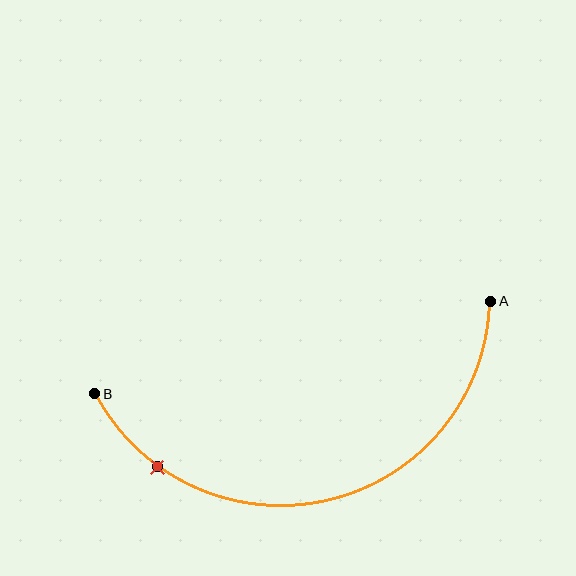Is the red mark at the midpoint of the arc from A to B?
No. The red mark lies on the arc but is closer to endpoint B. The arc midpoint would be at the point on the curve equidistant along the arc from both A and B.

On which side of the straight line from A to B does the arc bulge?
The arc bulges below the straight line connecting A and B.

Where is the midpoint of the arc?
The arc midpoint is the point on the curve farthest from the straight line joining A and B. It sits below that line.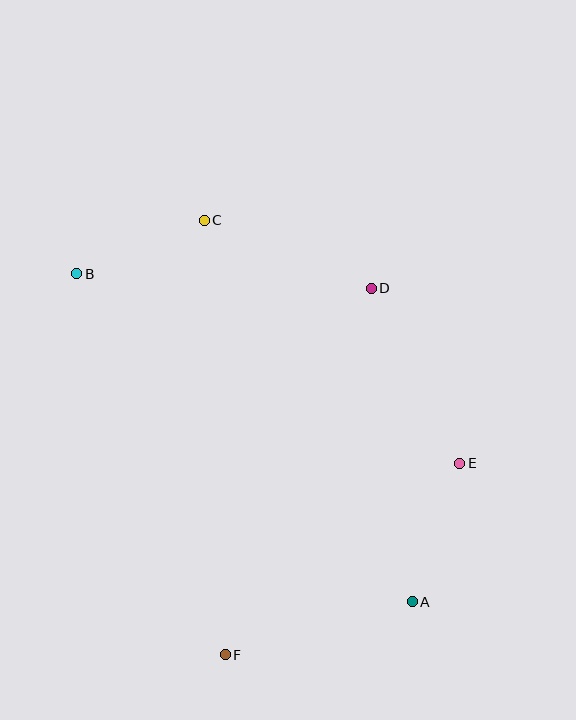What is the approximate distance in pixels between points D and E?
The distance between D and E is approximately 196 pixels.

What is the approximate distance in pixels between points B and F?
The distance between B and F is approximately 409 pixels.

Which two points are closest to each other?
Points B and C are closest to each other.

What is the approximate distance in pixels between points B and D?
The distance between B and D is approximately 295 pixels.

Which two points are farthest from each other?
Points A and B are farthest from each other.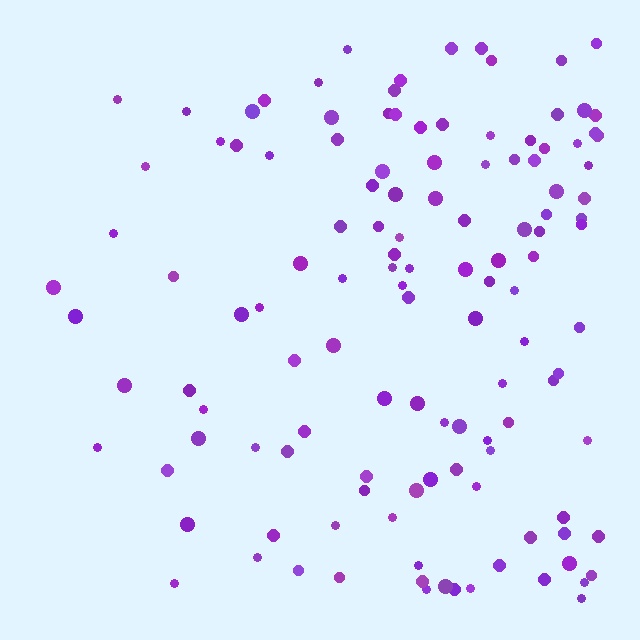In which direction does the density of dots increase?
From left to right, with the right side densest.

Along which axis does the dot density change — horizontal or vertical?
Horizontal.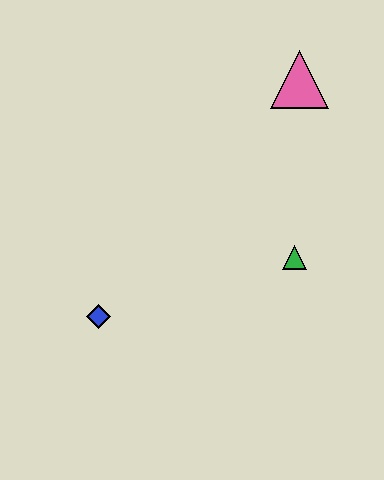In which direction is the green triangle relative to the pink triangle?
The green triangle is below the pink triangle.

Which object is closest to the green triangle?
The pink triangle is closest to the green triangle.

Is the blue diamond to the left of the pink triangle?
Yes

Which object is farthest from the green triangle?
The blue diamond is farthest from the green triangle.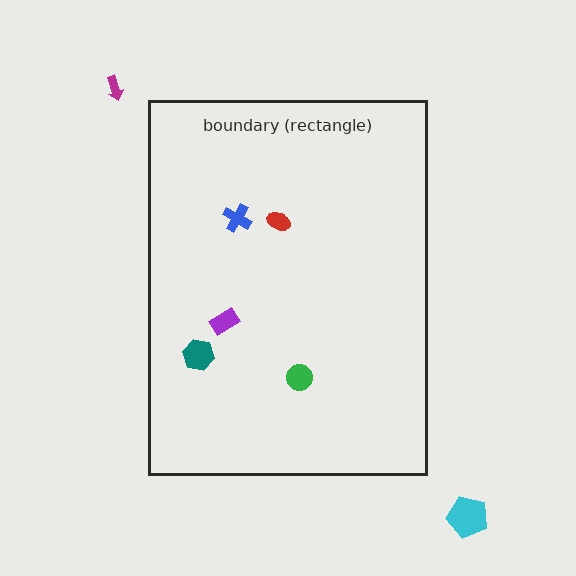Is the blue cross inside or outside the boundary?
Inside.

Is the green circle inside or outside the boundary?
Inside.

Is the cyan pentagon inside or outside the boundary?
Outside.